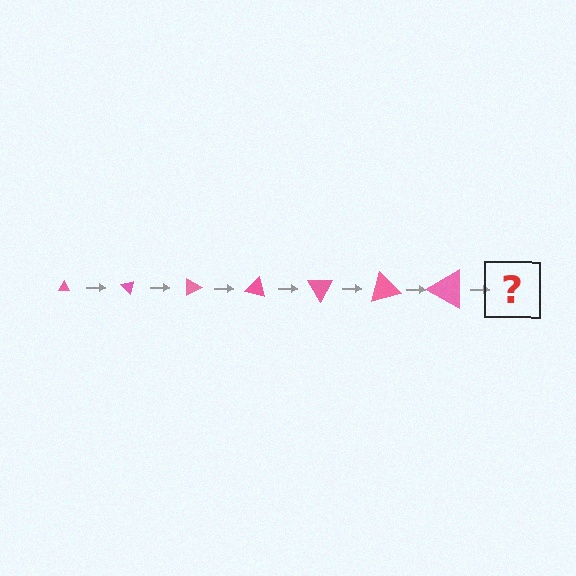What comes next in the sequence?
The next element should be a triangle, larger than the previous one and rotated 315 degrees from the start.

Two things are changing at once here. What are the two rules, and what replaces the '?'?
The two rules are that the triangle grows larger each step and it rotates 45 degrees each step. The '?' should be a triangle, larger than the previous one and rotated 315 degrees from the start.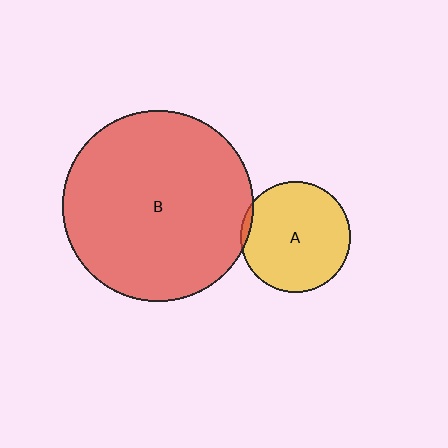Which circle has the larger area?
Circle B (red).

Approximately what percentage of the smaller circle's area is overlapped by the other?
Approximately 5%.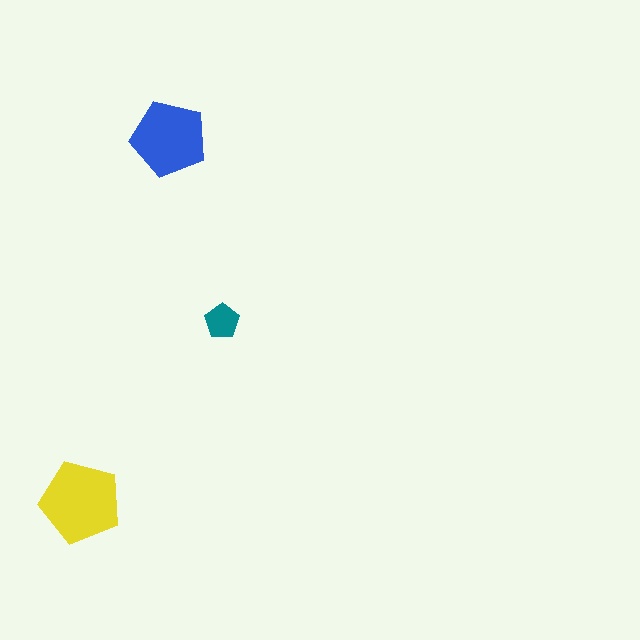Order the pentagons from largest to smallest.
the yellow one, the blue one, the teal one.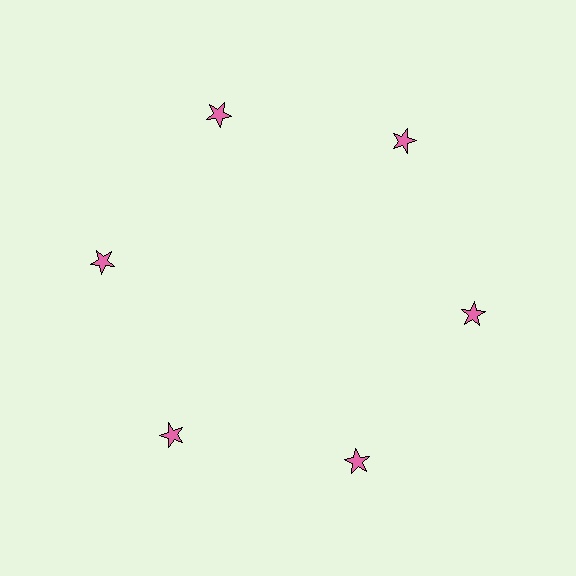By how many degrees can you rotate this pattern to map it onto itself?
The pattern maps onto itself every 60 degrees of rotation.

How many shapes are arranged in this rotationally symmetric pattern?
There are 6 shapes, arranged in 6 groups of 1.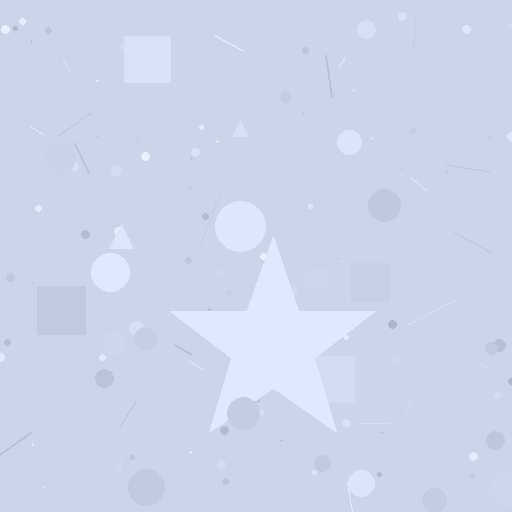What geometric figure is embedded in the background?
A star is embedded in the background.